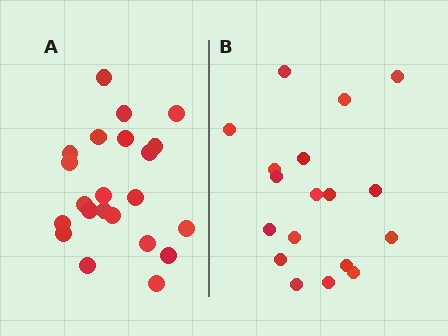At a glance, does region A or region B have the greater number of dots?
Region A (the left region) has more dots.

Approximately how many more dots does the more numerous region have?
Region A has about 4 more dots than region B.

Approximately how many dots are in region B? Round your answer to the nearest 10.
About 20 dots. (The exact count is 18, which rounds to 20.)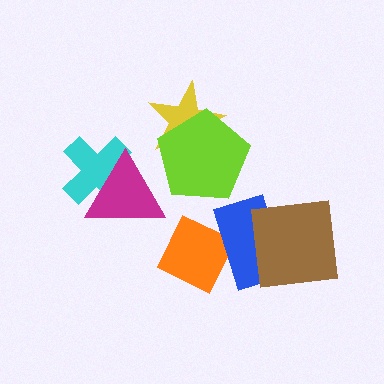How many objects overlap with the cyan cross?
1 object overlaps with the cyan cross.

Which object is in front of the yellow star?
The lime pentagon is in front of the yellow star.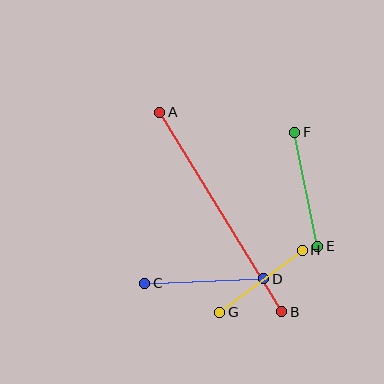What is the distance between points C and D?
The distance is approximately 119 pixels.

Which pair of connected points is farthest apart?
Points A and B are farthest apart.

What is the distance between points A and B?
The distance is approximately 234 pixels.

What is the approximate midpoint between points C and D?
The midpoint is at approximately (204, 281) pixels.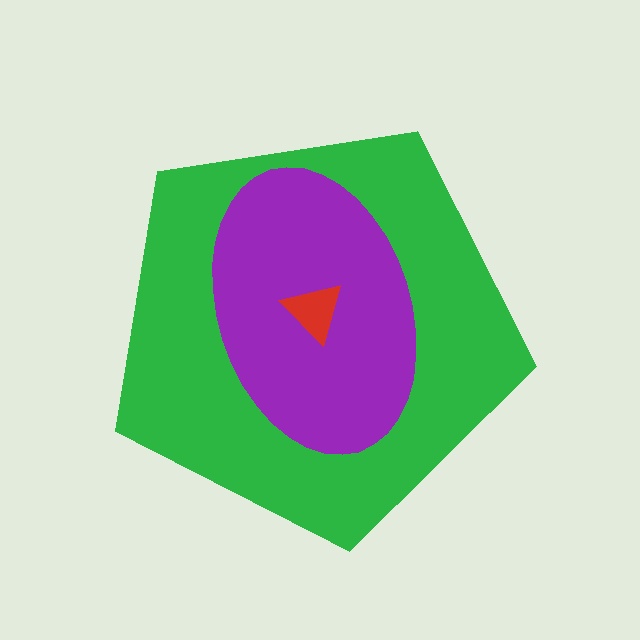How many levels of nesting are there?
3.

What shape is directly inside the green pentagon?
The purple ellipse.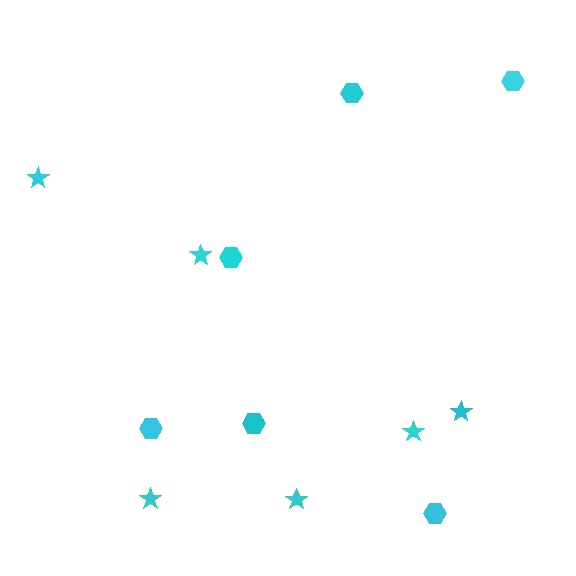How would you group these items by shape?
There are 2 groups: one group of hexagons (6) and one group of stars (6).